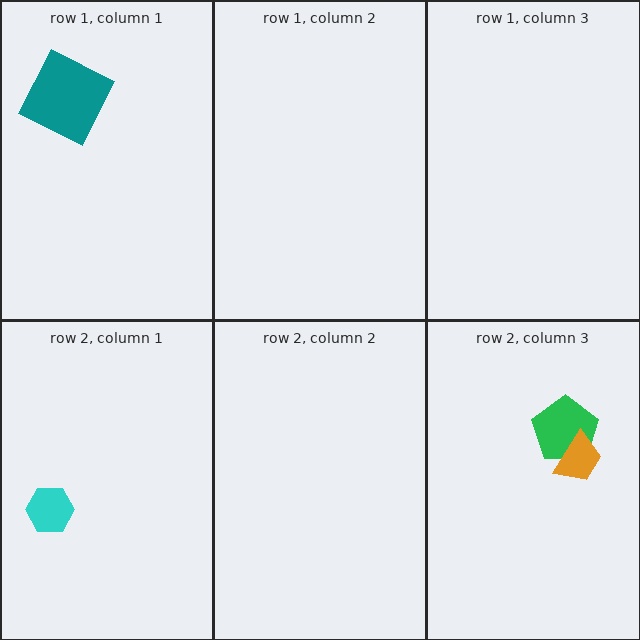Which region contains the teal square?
The row 1, column 1 region.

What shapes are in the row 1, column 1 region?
The teal square.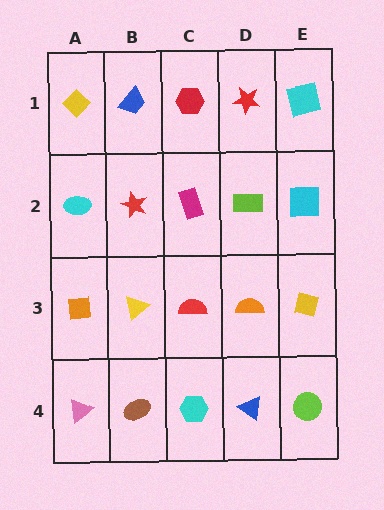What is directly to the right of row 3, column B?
A red semicircle.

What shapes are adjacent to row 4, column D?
An orange semicircle (row 3, column D), a cyan hexagon (row 4, column C), a lime circle (row 4, column E).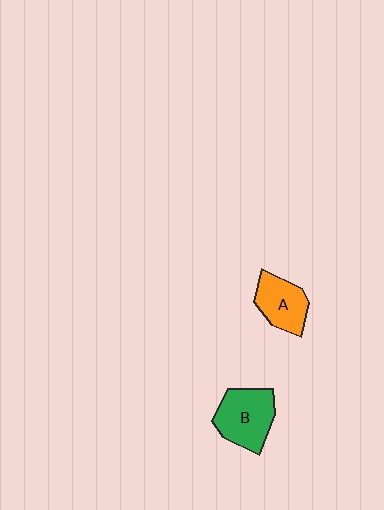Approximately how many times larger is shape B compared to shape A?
Approximately 1.3 times.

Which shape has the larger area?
Shape B (green).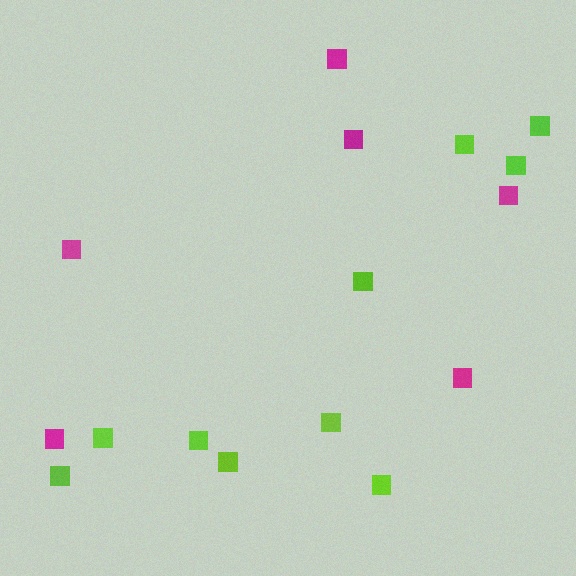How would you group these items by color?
There are 2 groups: one group of magenta squares (6) and one group of lime squares (10).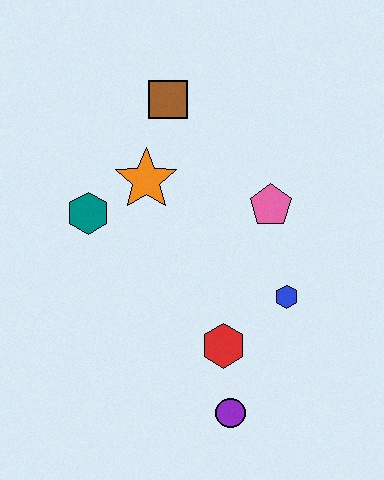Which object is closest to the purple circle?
The red hexagon is closest to the purple circle.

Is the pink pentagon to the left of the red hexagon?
No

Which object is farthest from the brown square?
The purple circle is farthest from the brown square.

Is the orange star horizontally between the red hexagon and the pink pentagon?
No